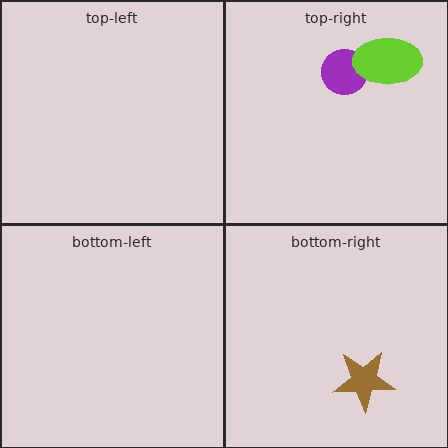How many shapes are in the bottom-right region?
1.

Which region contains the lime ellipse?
The top-right region.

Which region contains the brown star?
The bottom-right region.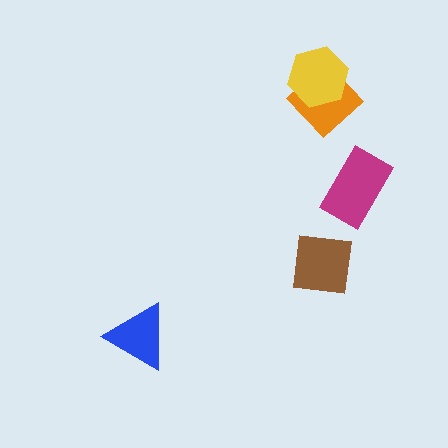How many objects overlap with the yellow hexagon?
1 object overlaps with the yellow hexagon.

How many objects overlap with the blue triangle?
0 objects overlap with the blue triangle.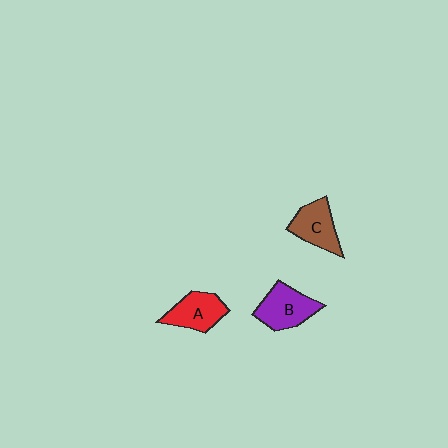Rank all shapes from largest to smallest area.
From largest to smallest: B (purple), A (red), C (brown).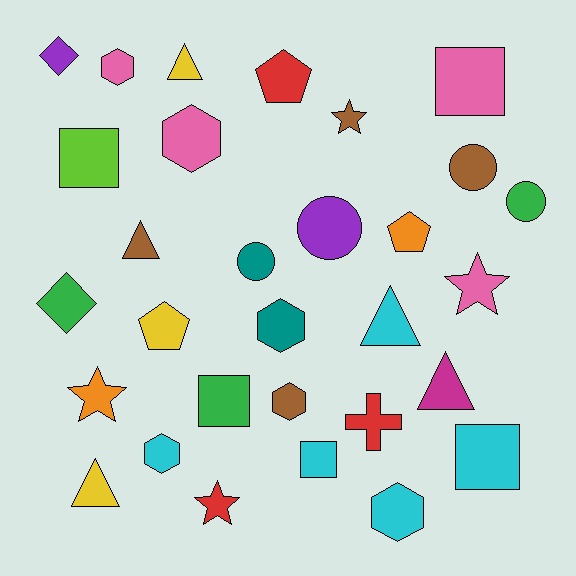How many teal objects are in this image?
There are 2 teal objects.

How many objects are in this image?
There are 30 objects.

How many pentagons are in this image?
There are 3 pentagons.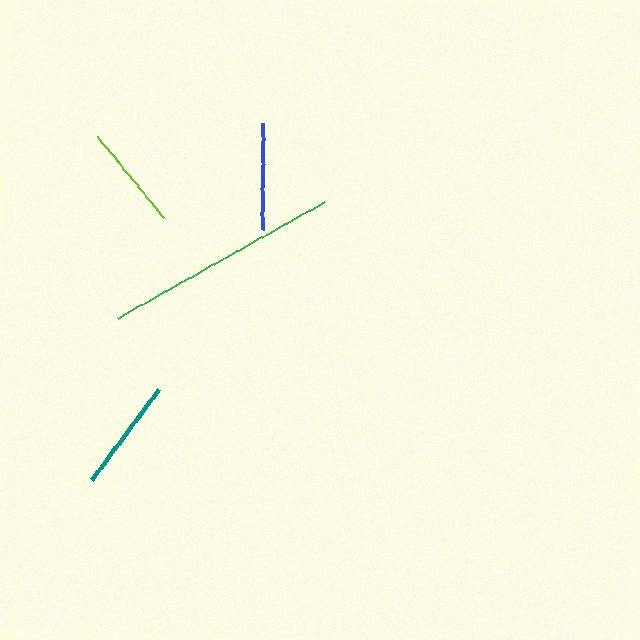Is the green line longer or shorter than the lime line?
The green line is longer than the lime line.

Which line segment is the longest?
The green line is the longest at approximately 237 pixels.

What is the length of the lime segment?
The lime segment is approximately 105 pixels long.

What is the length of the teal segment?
The teal segment is approximately 112 pixels long.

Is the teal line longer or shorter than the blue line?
The teal line is longer than the blue line.